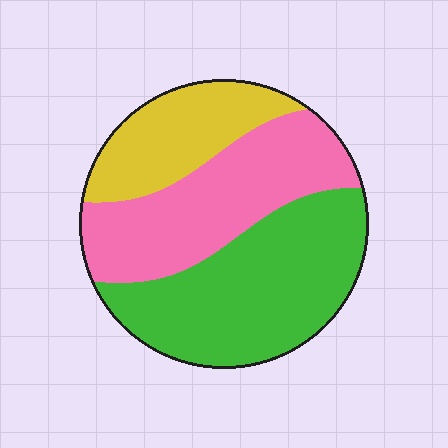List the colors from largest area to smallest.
From largest to smallest: green, pink, yellow.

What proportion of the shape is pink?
Pink takes up about one third (1/3) of the shape.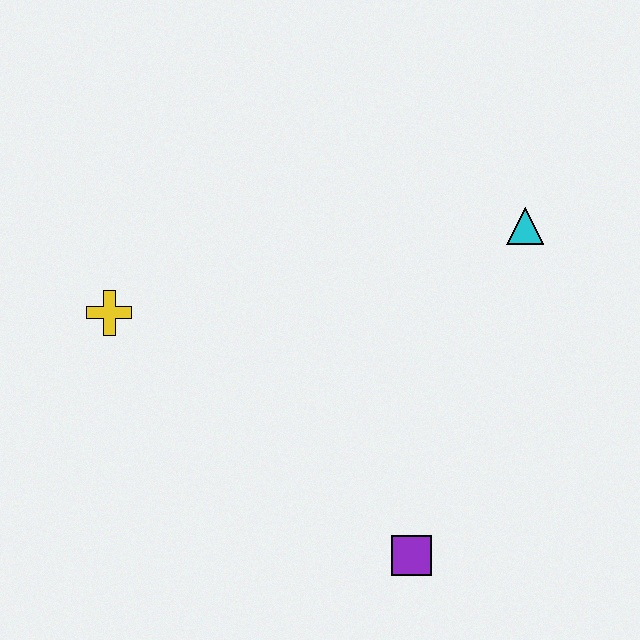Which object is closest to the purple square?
The cyan triangle is closest to the purple square.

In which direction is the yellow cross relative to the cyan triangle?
The yellow cross is to the left of the cyan triangle.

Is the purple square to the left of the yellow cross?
No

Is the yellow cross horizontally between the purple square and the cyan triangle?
No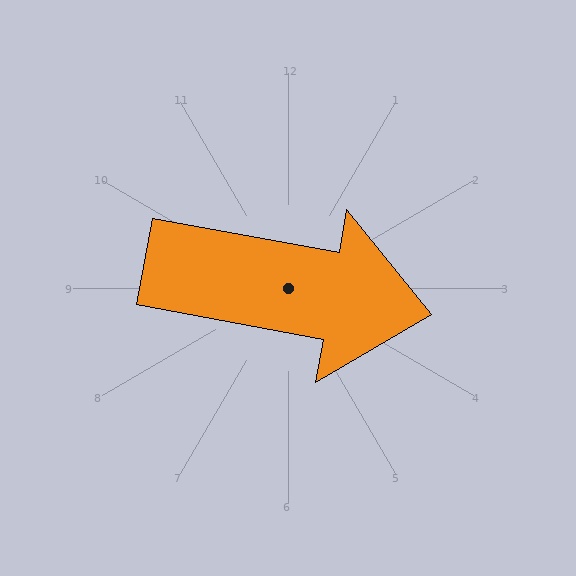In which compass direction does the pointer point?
East.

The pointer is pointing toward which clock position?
Roughly 3 o'clock.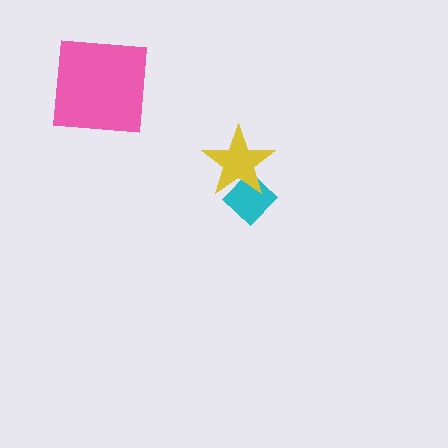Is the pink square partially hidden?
No, no other shape covers it.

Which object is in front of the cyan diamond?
The yellow star is in front of the cyan diamond.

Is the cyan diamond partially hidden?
Yes, it is partially covered by another shape.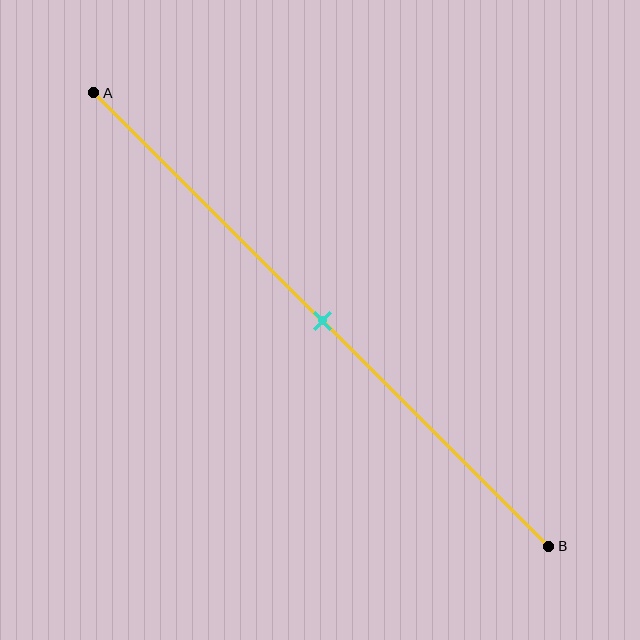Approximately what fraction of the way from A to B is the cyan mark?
The cyan mark is approximately 50% of the way from A to B.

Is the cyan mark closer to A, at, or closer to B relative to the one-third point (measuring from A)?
The cyan mark is closer to point B than the one-third point of segment AB.